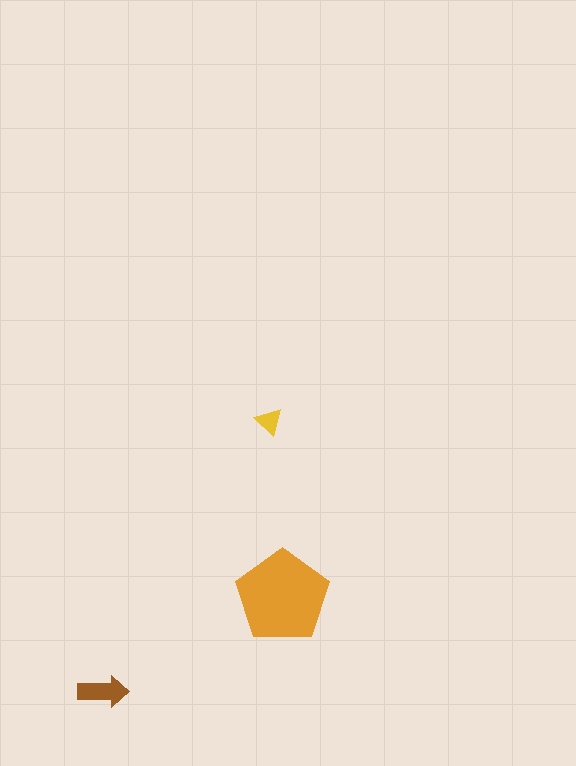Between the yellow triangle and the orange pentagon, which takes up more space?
The orange pentagon.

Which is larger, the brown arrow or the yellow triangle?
The brown arrow.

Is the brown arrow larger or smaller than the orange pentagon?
Smaller.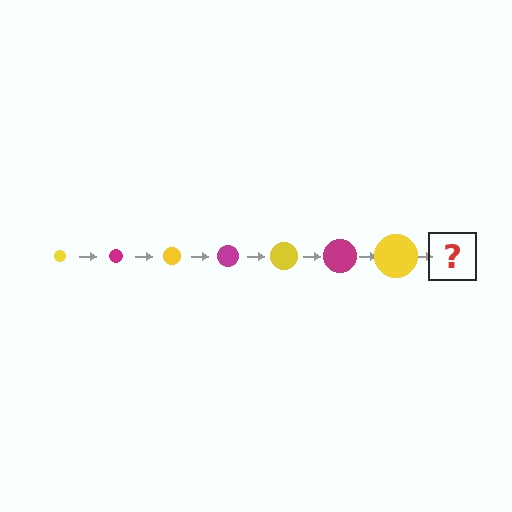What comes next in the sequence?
The next element should be a magenta circle, larger than the previous one.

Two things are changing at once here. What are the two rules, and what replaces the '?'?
The two rules are that the circle grows larger each step and the color cycles through yellow and magenta. The '?' should be a magenta circle, larger than the previous one.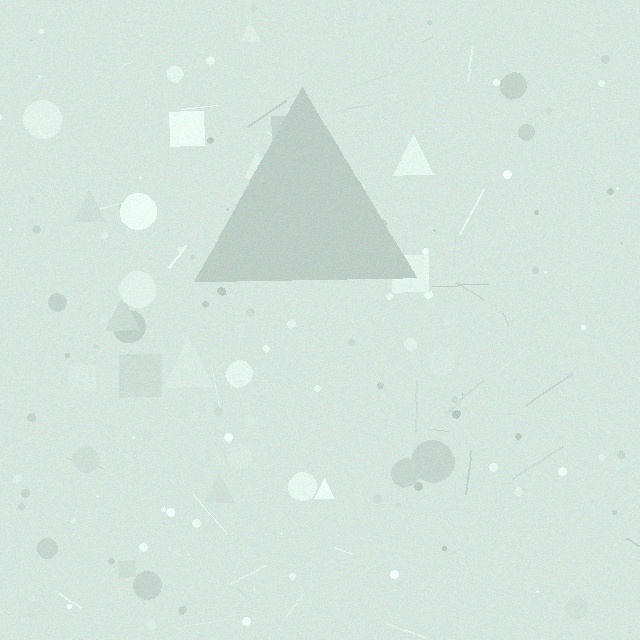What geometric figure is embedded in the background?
A triangle is embedded in the background.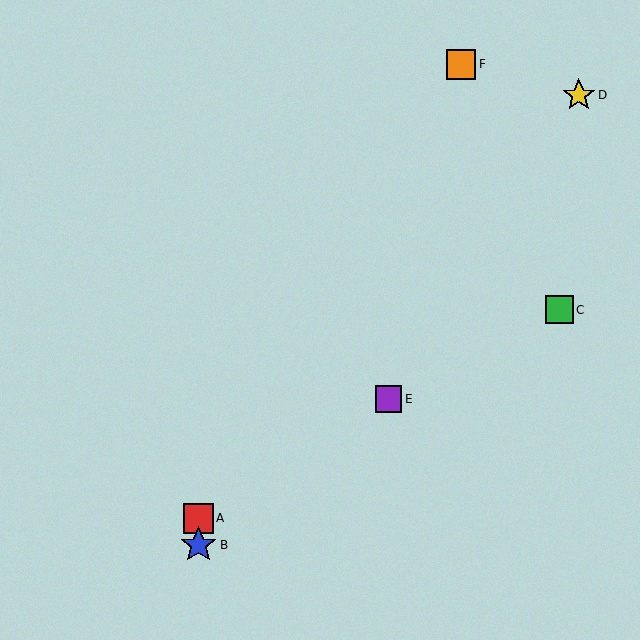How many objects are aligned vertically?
2 objects (A, B) are aligned vertically.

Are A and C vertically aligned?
No, A is at x≈198 and C is at x≈559.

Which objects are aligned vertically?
Objects A, B are aligned vertically.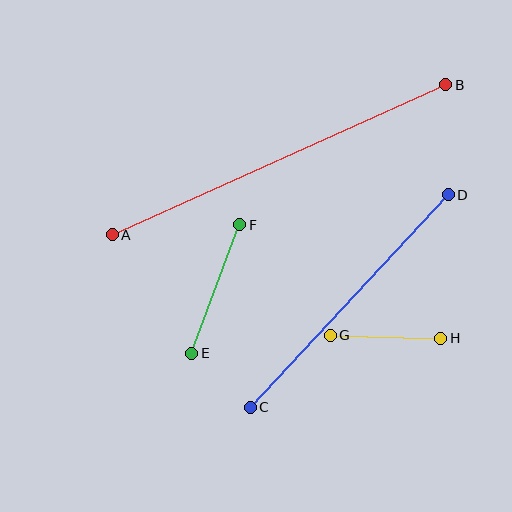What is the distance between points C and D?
The distance is approximately 291 pixels.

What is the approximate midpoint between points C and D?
The midpoint is at approximately (349, 301) pixels.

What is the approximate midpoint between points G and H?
The midpoint is at approximately (385, 337) pixels.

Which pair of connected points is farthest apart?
Points A and B are farthest apart.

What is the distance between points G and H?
The distance is approximately 110 pixels.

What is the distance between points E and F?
The distance is approximately 137 pixels.